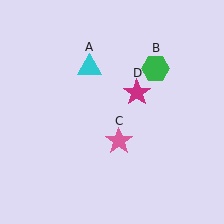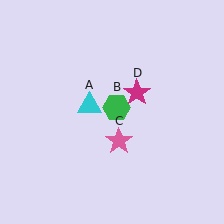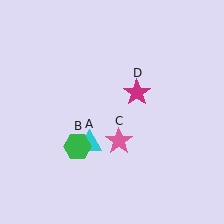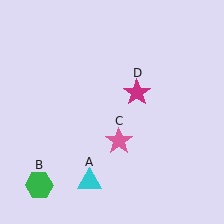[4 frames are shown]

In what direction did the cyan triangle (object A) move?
The cyan triangle (object A) moved down.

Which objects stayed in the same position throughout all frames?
Pink star (object C) and magenta star (object D) remained stationary.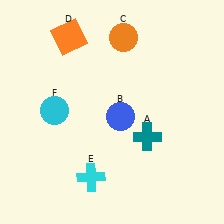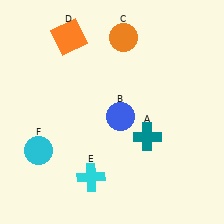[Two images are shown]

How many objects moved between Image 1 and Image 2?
1 object moved between the two images.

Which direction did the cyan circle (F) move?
The cyan circle (F) moved down.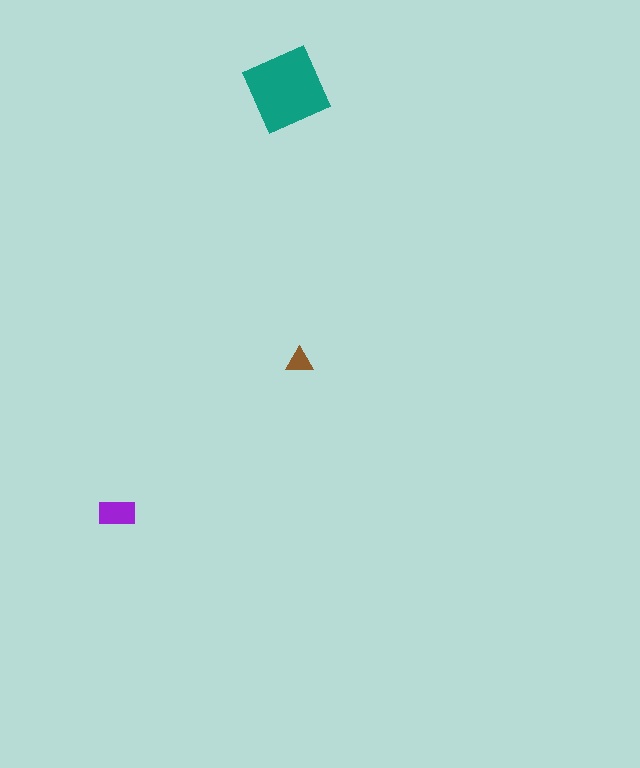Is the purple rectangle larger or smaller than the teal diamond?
Smaller.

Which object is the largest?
The teal diamond.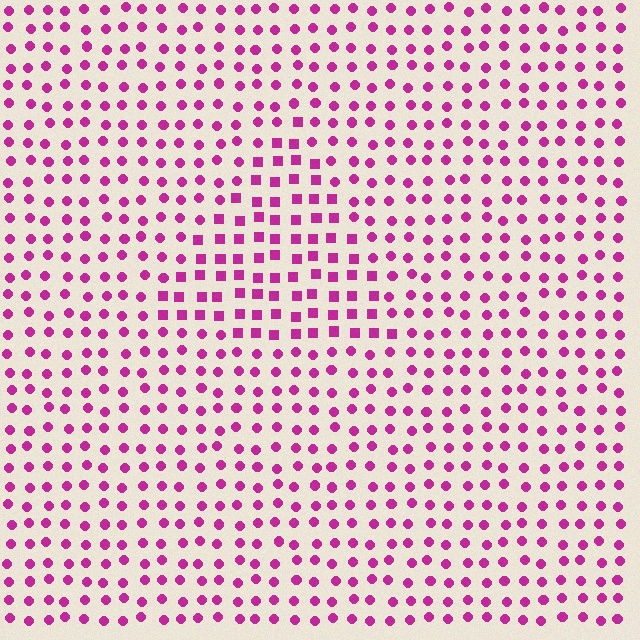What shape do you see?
I see a triangle.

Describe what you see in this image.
The image is filled with small magenta elements arranged in a uniform grid. A triangle-shaped region contains squares, while the surrounding area contains circles. The boundary is defined purely by the change in element shape.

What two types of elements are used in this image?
The image uses squares inside the triangle region and circles outside it.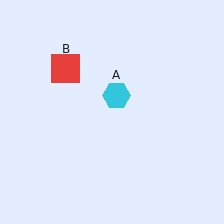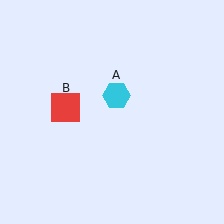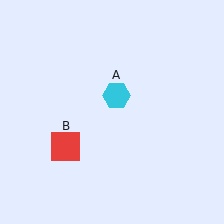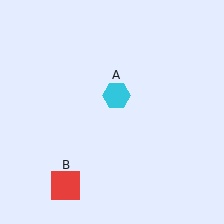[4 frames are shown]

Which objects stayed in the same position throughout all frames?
Cyan hexagon (object A) remained stationary.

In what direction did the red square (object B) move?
The red square (object B) moved down.